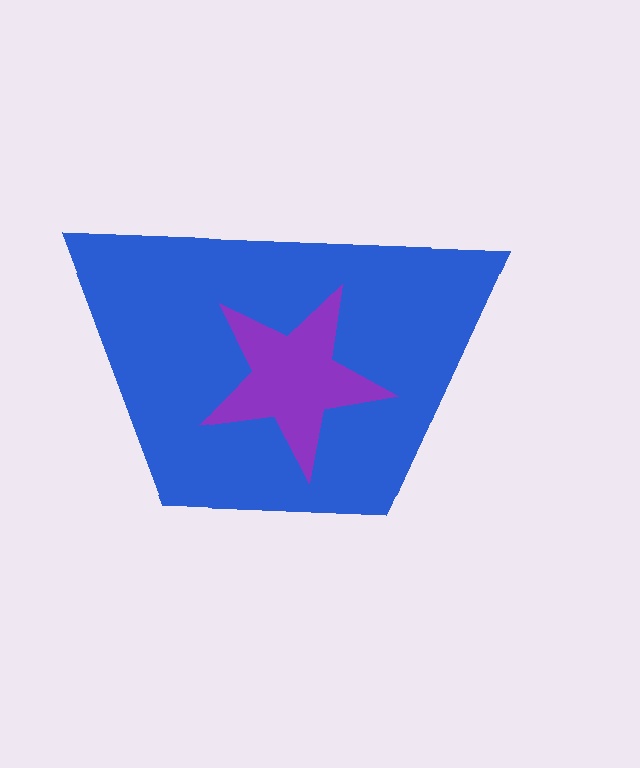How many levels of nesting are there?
2.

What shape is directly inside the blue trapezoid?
The purple star.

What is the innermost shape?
The purple star.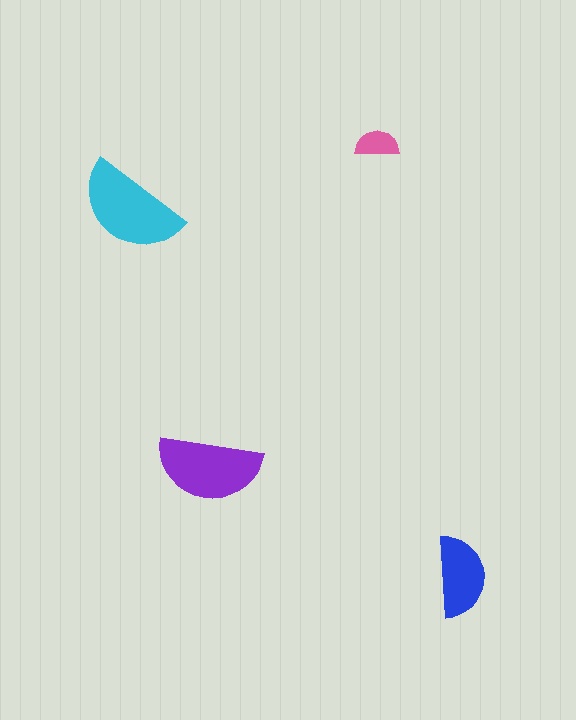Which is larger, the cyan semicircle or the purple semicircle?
The cyan one.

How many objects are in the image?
There are 4 objects in the image.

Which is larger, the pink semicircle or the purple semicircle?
The purple one.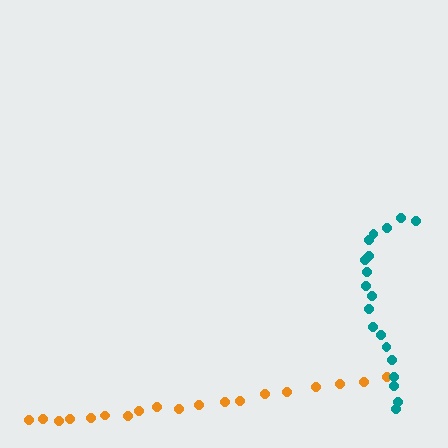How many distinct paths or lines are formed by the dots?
There are 2 distinct paths.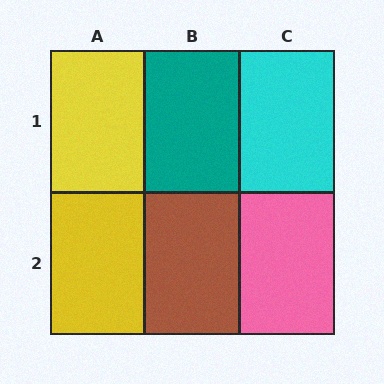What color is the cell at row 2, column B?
Brown.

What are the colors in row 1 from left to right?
Yellow, teal, cyan.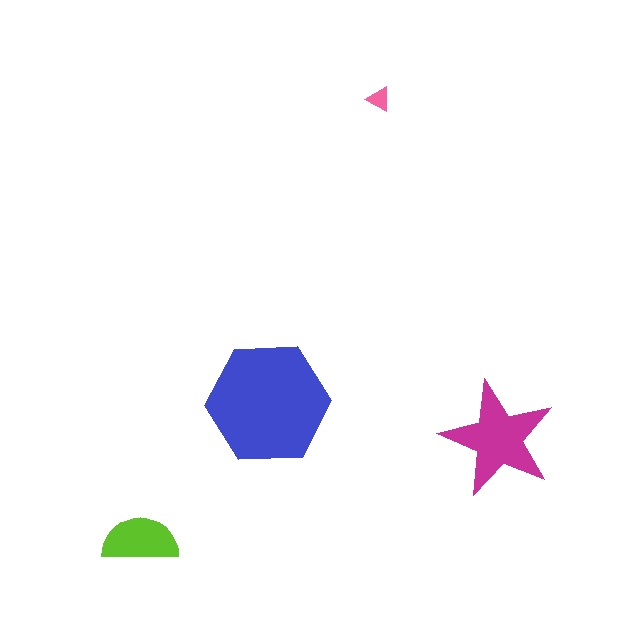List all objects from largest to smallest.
The blue hexagon, the magenta star, the lime semicircle, the pink triangle.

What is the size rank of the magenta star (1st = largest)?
2nd.